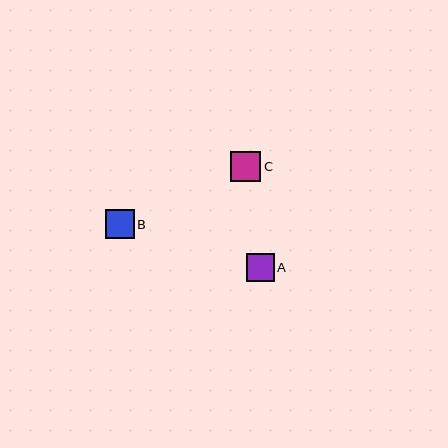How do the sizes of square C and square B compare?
Square C and square B are approximately the same size.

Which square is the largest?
Square C is the largest with a size of approximately 30 pixels.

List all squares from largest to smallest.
From largest to smallest: C, B, A.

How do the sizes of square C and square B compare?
Square C and square B are approximately the same size.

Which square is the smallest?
Square A is the smallest with a size of approximately 28 pixels.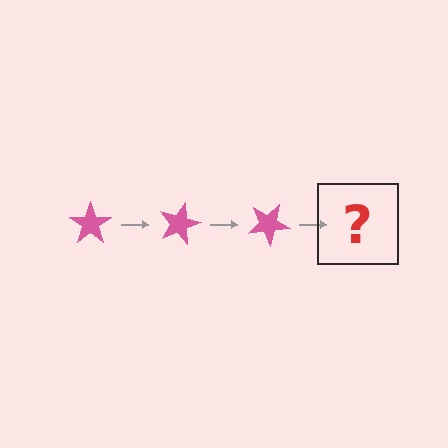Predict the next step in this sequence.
The next step is a pink star rotated 45 degrees.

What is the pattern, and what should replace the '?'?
The pattern is that the star rotates 15 degrees each step. The '?' should be a pink star rotated 45 degrees.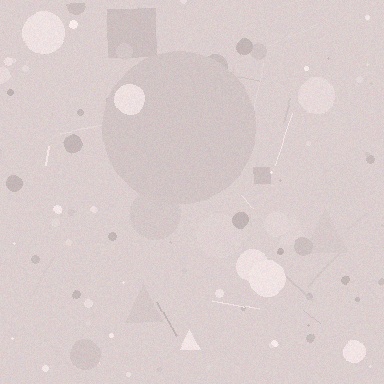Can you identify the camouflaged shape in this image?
The camouflaged shape is a circle.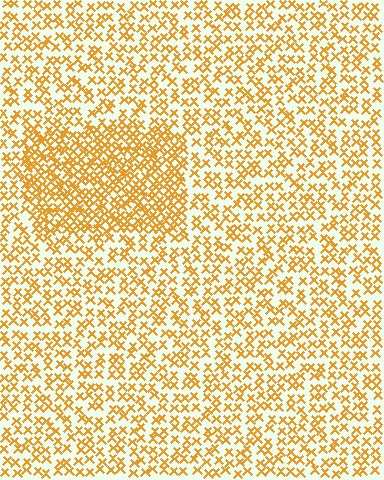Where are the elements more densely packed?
The elements are more densely packed inside the rectangle boundary.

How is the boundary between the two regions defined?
The boundary is defined by a change in element density (approximately 1.9x ratio). All elements are the same color, size, and shape.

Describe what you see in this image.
The image contains small orange elements arranged at two different densities. A rectangle-shaped region is visible where the elements are more densely packed than the surrounding area.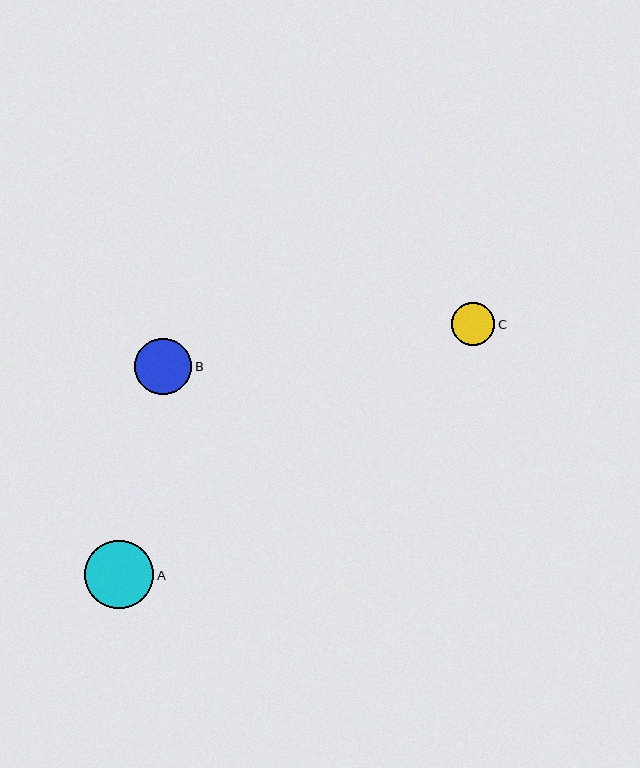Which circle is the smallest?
Circle C is the smallest with a size of approximately 43 pixels.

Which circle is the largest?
Circle A is the largest with a size of approximately 69 pixels.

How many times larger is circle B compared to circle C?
Circle B is approximately 1.3 times the size of circle C.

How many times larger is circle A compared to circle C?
Circle A is approximately 1.6 times the size of circle C.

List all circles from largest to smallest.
From largest to smallest: A, B, C.